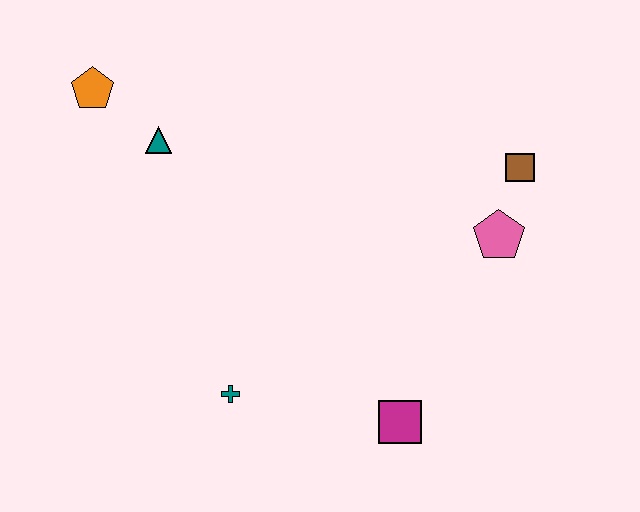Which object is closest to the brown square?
The pink pentagon is closest to the brown square.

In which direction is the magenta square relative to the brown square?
The magenta square is below the brown square.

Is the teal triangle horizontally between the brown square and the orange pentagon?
Yes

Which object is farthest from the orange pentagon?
The magenta square is farthest from the orange pentagon.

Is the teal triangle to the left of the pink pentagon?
Yes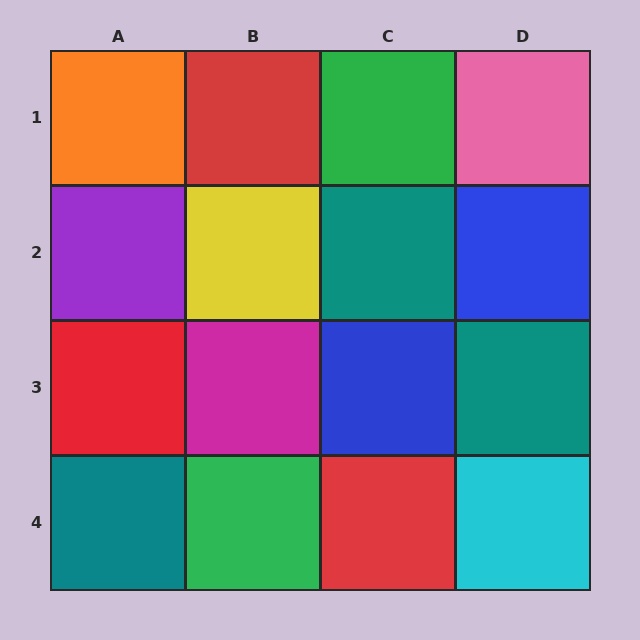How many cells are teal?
3 cells are teal.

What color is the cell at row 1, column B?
Red.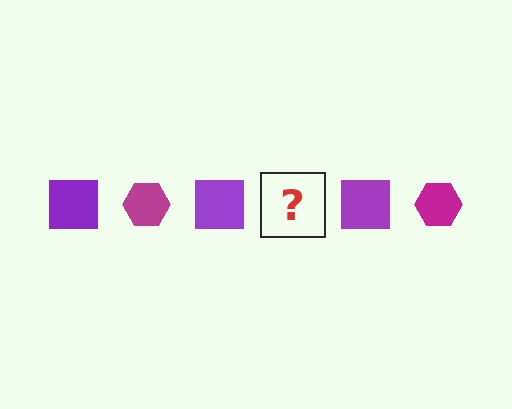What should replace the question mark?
The question mark should be replaced with a magenta hexagon.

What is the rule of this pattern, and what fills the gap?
The rule is that the pattern alternates between purple square and magenta hexagon. The gap should be filled with a magenta hexagon.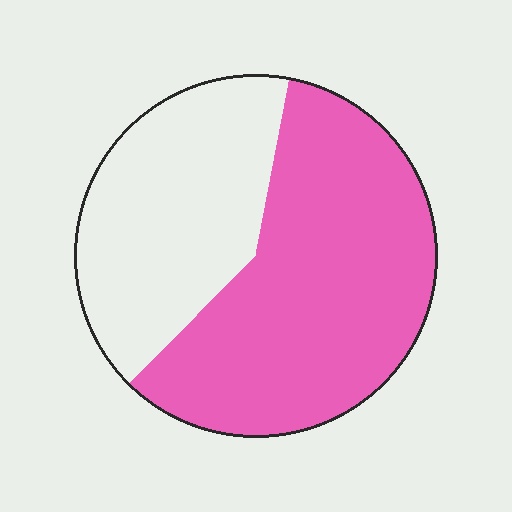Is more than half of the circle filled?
Yes.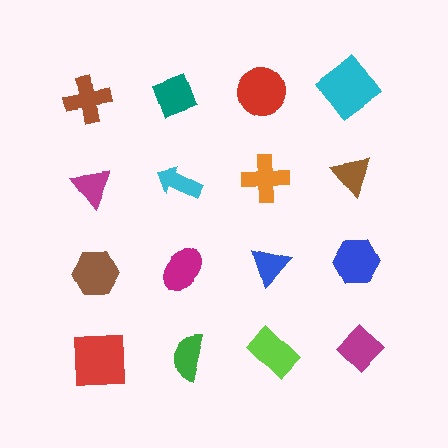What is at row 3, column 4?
A blue hexagon.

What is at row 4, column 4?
A magenta diamond.